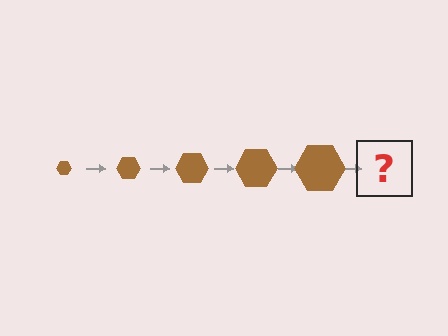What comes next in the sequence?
The next element should be a brown hexagon, larger than the previous one.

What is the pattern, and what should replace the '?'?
The pattern is that the hexagon gets progressively larger each step. The '?' should be a brown hexagon, larger than the previous one.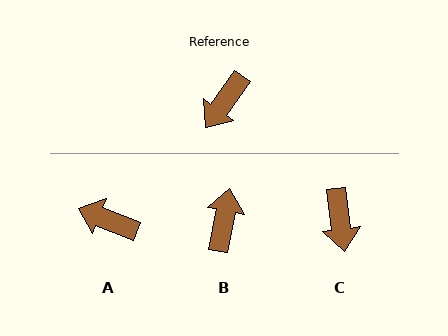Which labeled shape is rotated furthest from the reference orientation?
B, about 155 degrees away.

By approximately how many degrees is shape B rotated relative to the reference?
Approximately 155 degrees clockwise.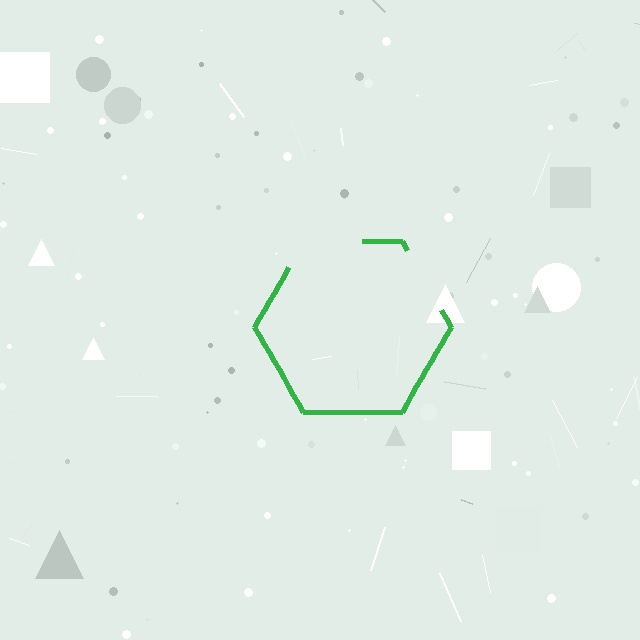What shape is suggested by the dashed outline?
The dashed outline suggests a hexagon.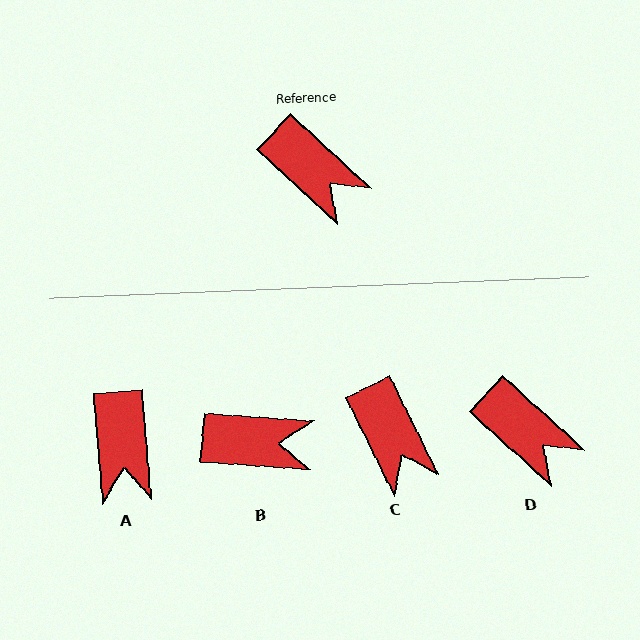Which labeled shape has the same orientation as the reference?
D.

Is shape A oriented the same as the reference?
No, it is off by about 42 degrees.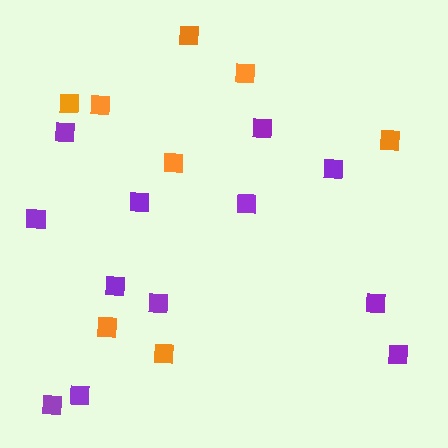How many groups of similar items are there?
There are 2 groups: one group of orange squares (8) and one group of purple squares (12).